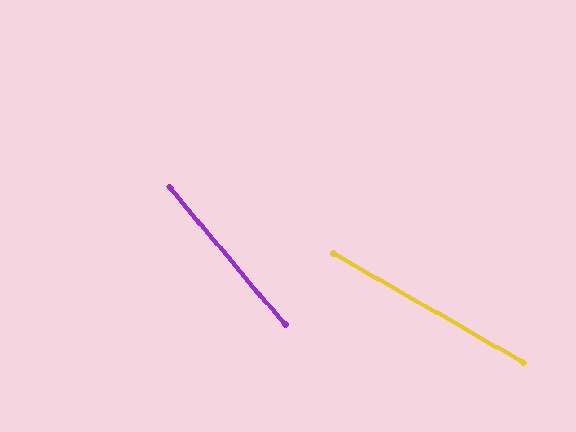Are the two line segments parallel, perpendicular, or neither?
Neither parallel nor perpendicular — they differ by about 20°.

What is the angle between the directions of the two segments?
Approximately 20 degrees.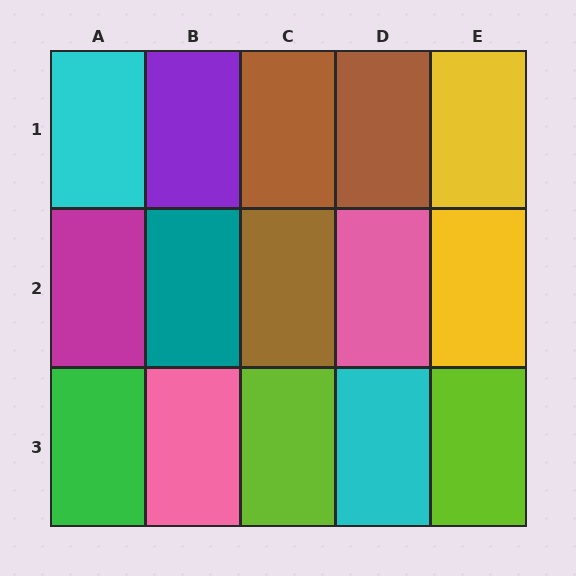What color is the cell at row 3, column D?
Cyan.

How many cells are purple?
1 cell is purple.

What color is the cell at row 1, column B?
Purple.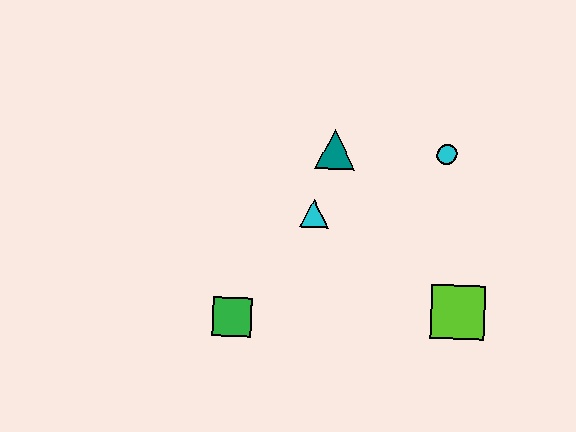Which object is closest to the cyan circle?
The teal triangle is closest to the cyan circle.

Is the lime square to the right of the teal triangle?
Yes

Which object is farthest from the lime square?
The green square is farthest from the lime square.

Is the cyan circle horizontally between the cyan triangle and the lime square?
Yes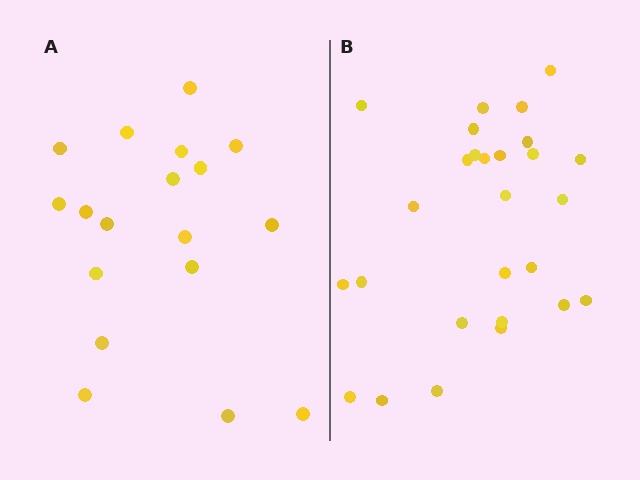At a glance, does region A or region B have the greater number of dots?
Region B (the right region) has more dots.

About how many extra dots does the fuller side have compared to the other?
Region B has roughly 8 or so more dots than region A.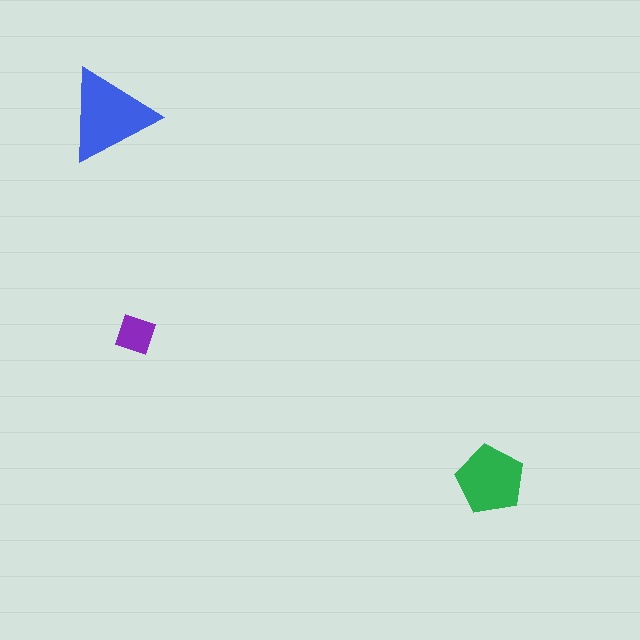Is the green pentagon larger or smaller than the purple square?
Larger.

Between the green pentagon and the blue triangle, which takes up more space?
The blue triangle.